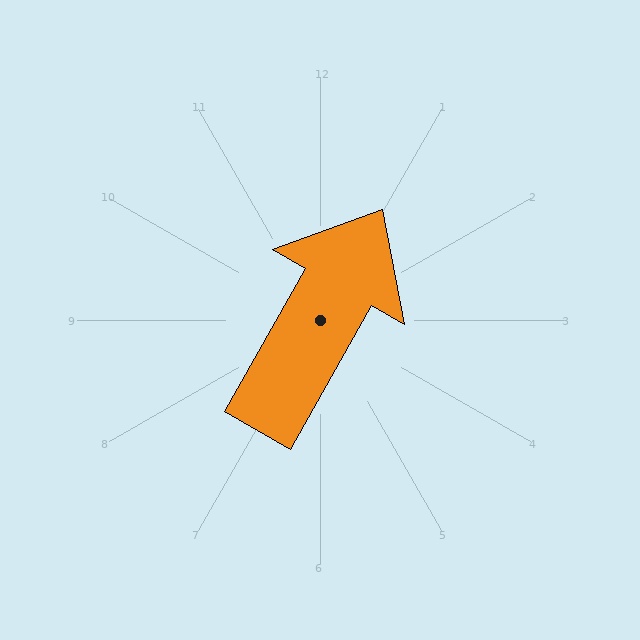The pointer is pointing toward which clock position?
Roughly 1 o'clock.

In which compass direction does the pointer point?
Northeast.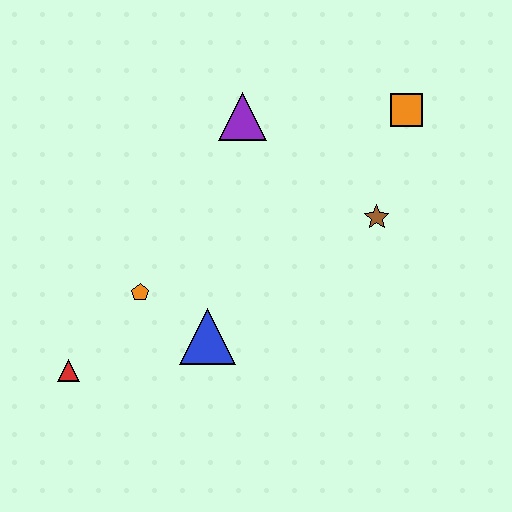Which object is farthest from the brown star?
The red triangle is farthest from the brown star.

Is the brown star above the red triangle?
Yes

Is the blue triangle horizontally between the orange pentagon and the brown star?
Yes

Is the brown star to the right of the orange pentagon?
Yes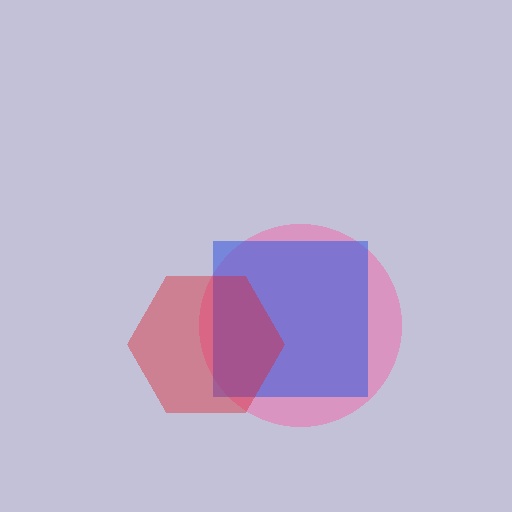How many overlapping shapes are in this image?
There are 3 overlapping shapes in the image.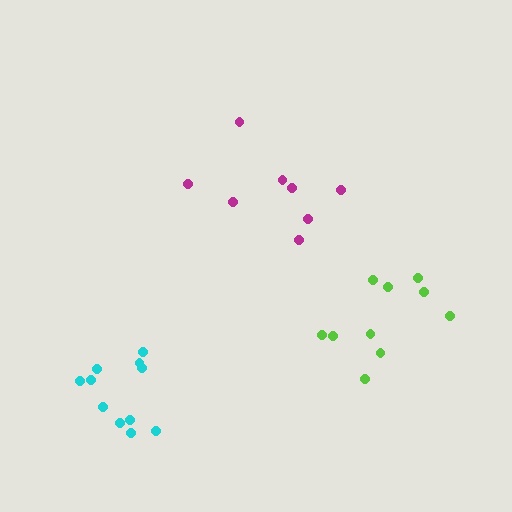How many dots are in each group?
Group 1: 8 dots, Group 2: 11 dots, Group 3: 10 dots (29 total).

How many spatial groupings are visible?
There are 3 spatial groupings.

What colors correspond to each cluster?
The clusters are colored: magenta, cyan, lime.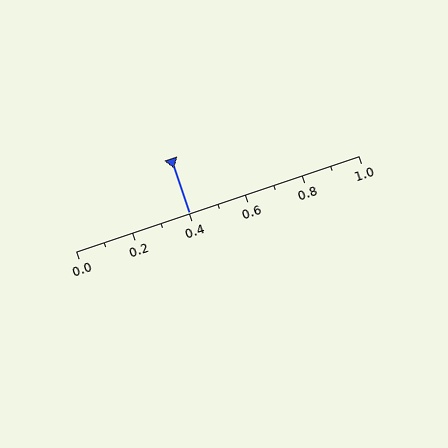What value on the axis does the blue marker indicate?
The marker indicates approximately 0.4.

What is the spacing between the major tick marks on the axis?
The major ticks are spaced 0.2 apart.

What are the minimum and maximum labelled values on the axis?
The axis runs from 0.0 to 1.0.